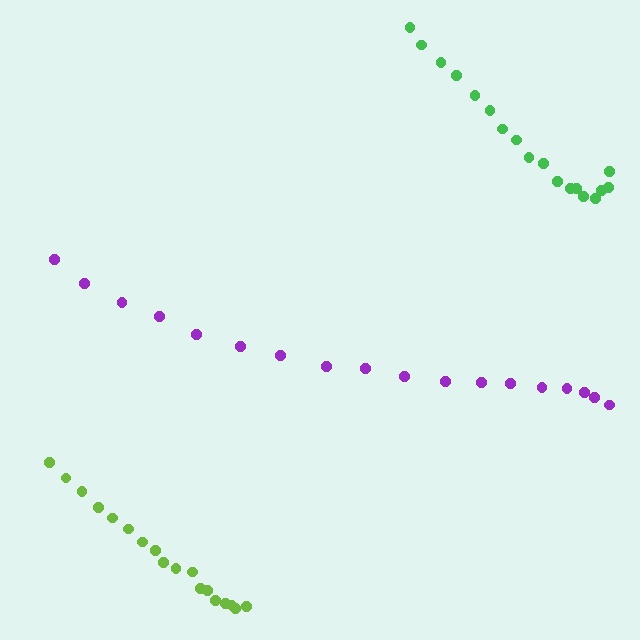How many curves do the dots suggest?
There are 3 distinct paths.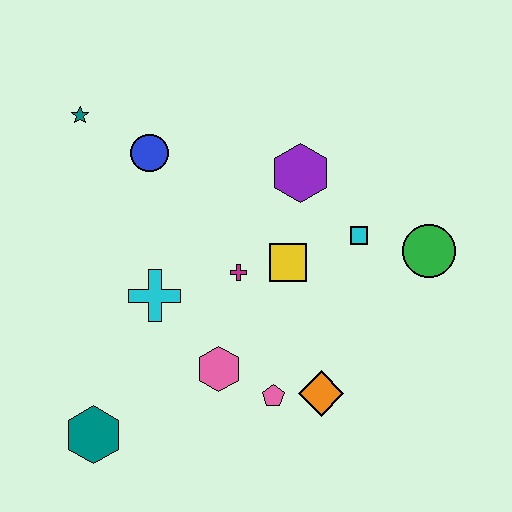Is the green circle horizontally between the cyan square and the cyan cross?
No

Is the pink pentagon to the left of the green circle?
Yes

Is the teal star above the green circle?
Yes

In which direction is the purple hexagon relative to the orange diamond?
The purple hexagon is above the orange diamond.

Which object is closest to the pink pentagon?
The orange diamond is closest to the pink pentagon.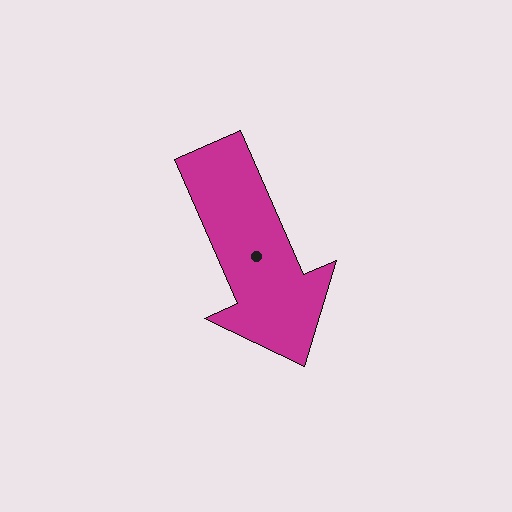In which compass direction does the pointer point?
Southeast.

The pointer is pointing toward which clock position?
Roughly 5 o'clock.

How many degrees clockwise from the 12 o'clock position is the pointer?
Approximately 156 degrees.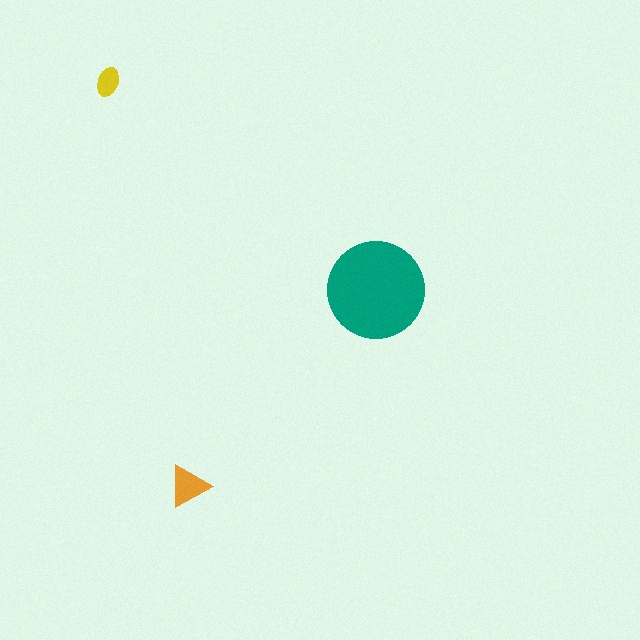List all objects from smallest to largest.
The yellow ellipse, the orange triangle, the teal circle.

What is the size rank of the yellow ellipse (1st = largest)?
3rd.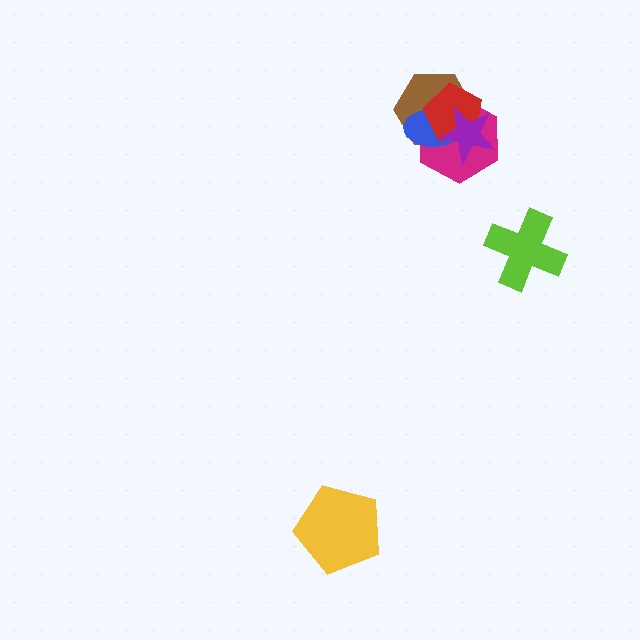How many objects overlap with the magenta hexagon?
4 objects overlap with the magenta hexagon.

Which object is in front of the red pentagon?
The purple star is in front of the red pentagon.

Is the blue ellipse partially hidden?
Yes, it is partially covered by another shape.